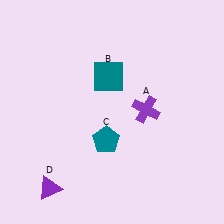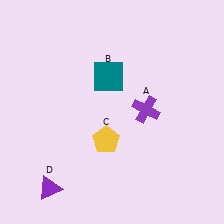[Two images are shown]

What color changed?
The pentagon (C) changed from teal in Image 1 to yellow in Image 2.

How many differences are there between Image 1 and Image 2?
There is 1 difference between the two images.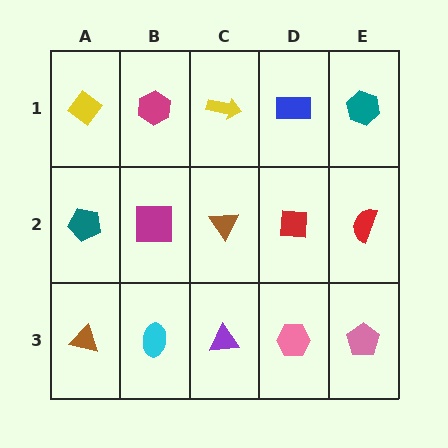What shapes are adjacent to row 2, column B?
A magenta hexagon (row 1, column B), a cyan ellipse (row 3, column B), a teal pentagon (row 2, column A), a brown triangle (row 2, column C).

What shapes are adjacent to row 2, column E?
A teal hexagon (row 1, column E), a pink pentagon (row 3, column E), a red square (row 2, column D).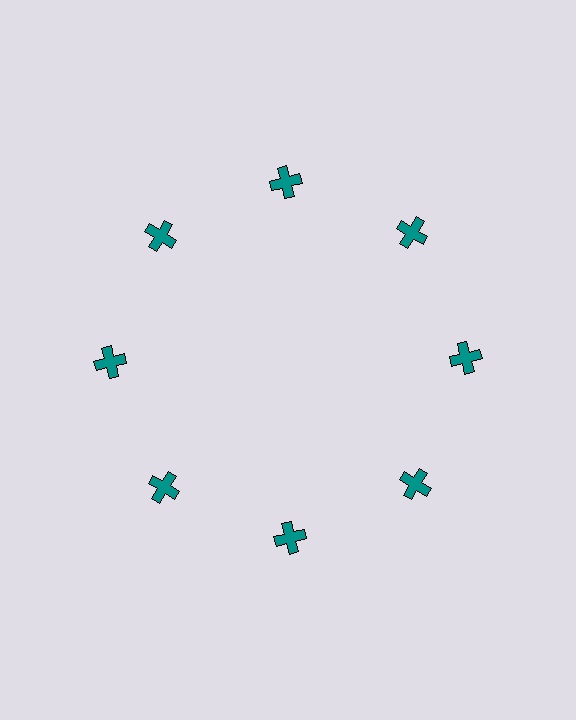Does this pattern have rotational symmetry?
Yes, this pattern has 8-fold rotational symmetry. It looks the same after rotating 45 degrees around the center.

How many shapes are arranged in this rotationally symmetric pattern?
There are 8 shapes, arranged in 8 groups of 1.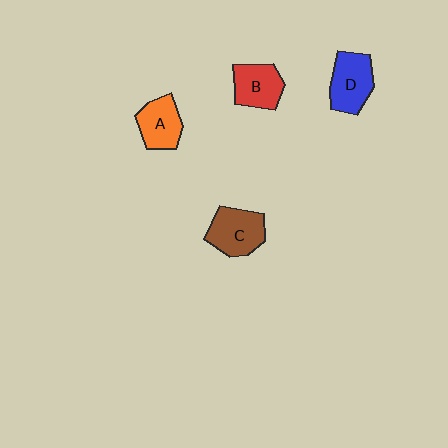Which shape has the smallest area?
Shape A (orange).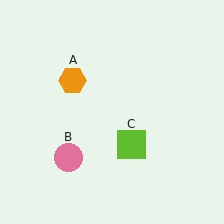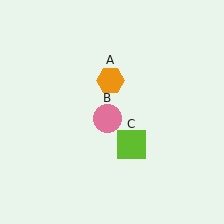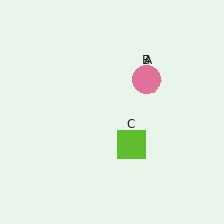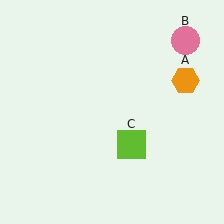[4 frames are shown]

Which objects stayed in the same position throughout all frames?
Lime square (object C) remained stationary.